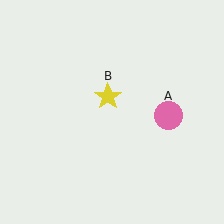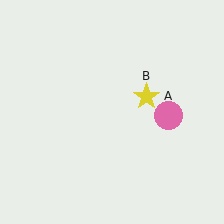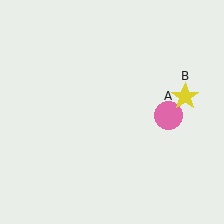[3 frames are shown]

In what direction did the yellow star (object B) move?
The yellow star (object B) moved right.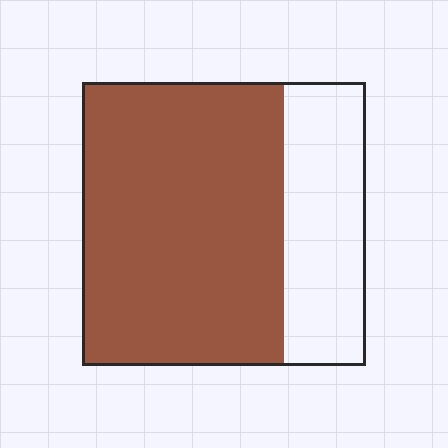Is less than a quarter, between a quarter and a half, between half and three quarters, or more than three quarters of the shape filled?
Between half and three quarters.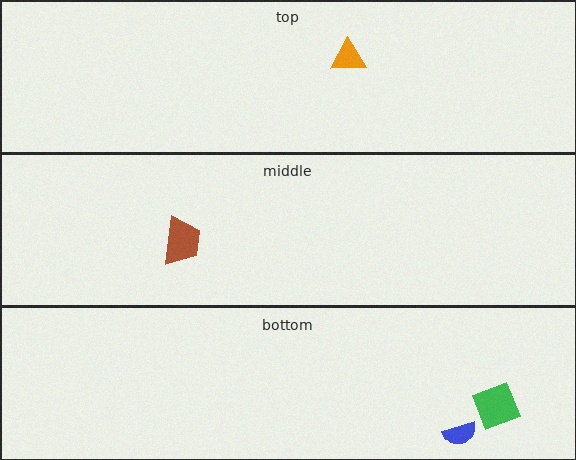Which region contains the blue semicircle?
The bottom region.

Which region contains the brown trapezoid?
The middle region.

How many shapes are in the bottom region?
2.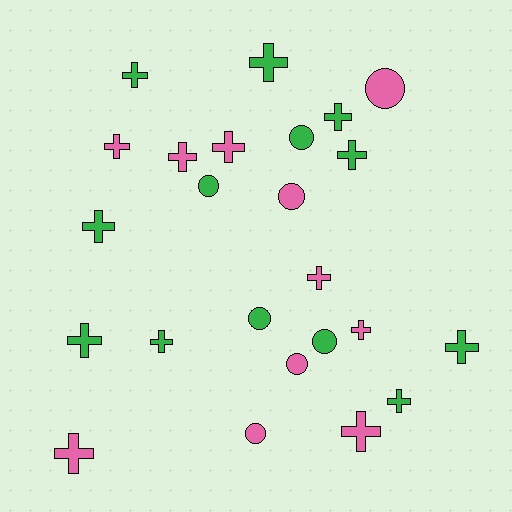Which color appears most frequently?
Green, with 13 objects.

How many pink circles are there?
There are 4 pink circles.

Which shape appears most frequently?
Cross, with 16 objects.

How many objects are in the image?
There are 24 objects.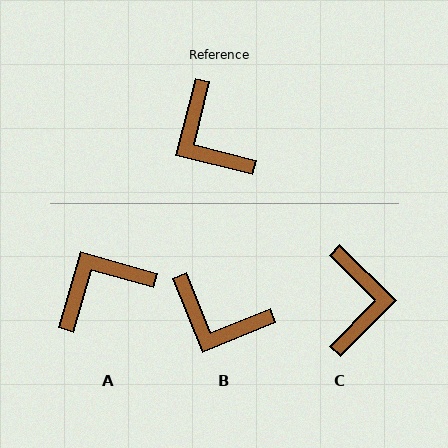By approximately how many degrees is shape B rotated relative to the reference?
Approximately 36 degrees counter-clockwise.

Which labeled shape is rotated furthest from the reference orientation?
C, about 149 degrees away.